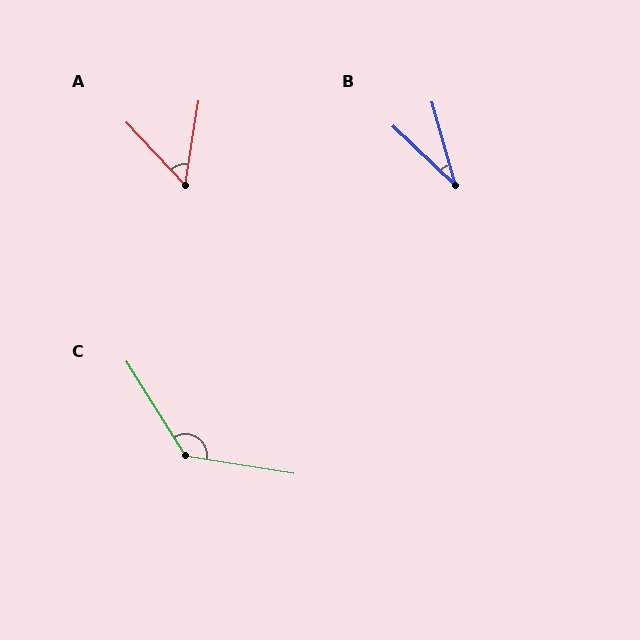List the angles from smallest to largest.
B (31°), A (52°), C (131°).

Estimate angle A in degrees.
Approximately 52 degrees.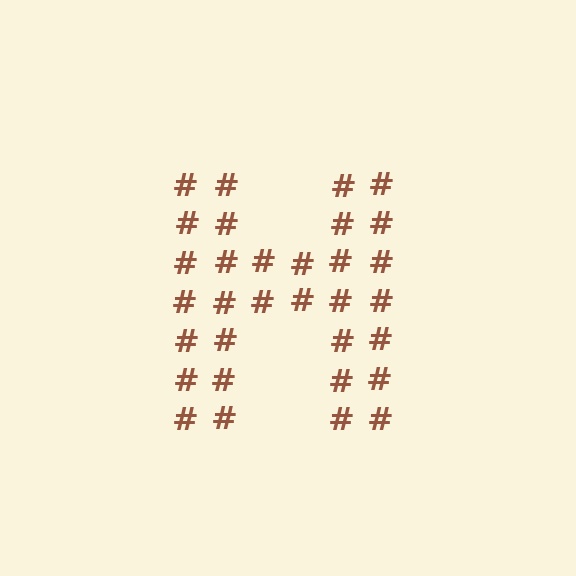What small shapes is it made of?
It is made of small hash symbols.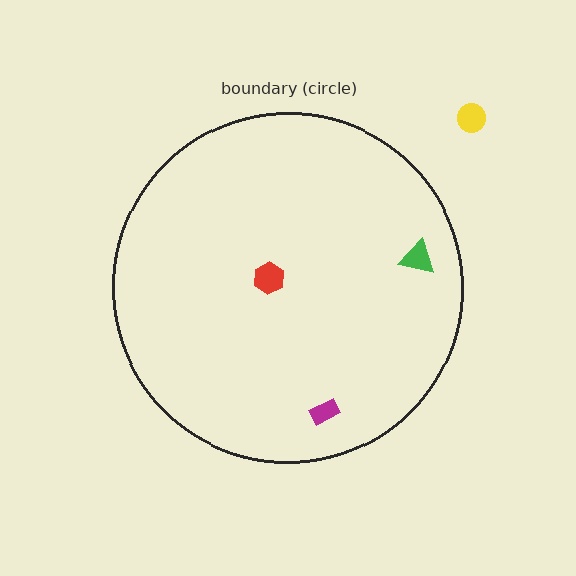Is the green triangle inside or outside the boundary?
Inside.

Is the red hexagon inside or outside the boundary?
Inside.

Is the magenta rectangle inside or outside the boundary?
Inside.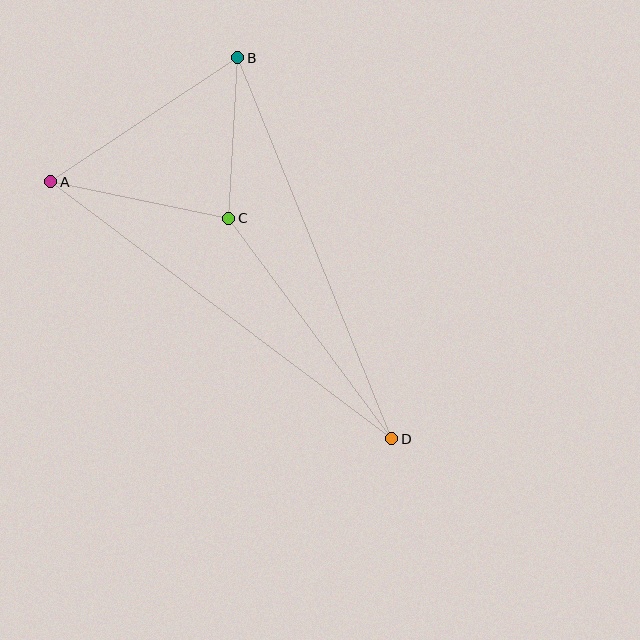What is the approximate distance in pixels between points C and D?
The distance between C and D is approximately 274 pixels.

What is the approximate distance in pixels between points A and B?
The distance between A and B is approximately 224 pixels.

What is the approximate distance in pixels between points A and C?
The distance between A and C is approximately 181 pixels.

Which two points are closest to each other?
Points B and C are closest to each other.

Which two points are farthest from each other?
Points A and D are farthest from each other.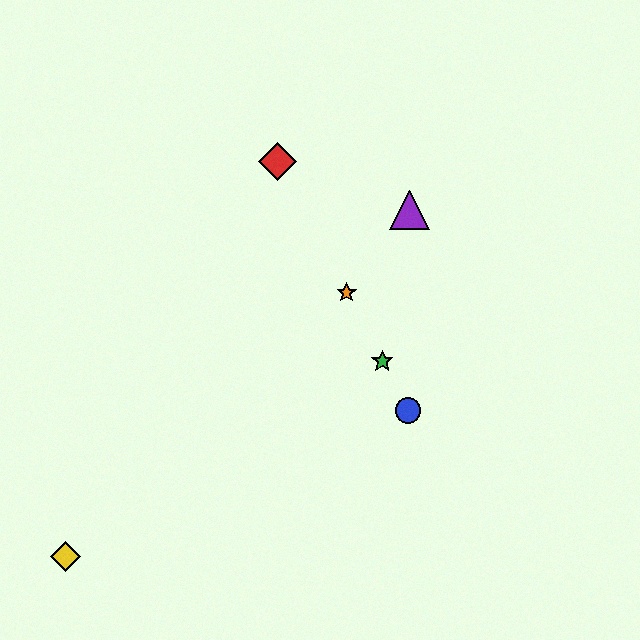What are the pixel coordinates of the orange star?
The orange star is at (347, 293).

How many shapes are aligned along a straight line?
4 shapes (the red diamond, the blue circle, the green star, the orange star) are aligned along a straight line.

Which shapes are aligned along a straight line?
The red diamond, the blue circle, the green star, the orange star are aligned along a straight line.